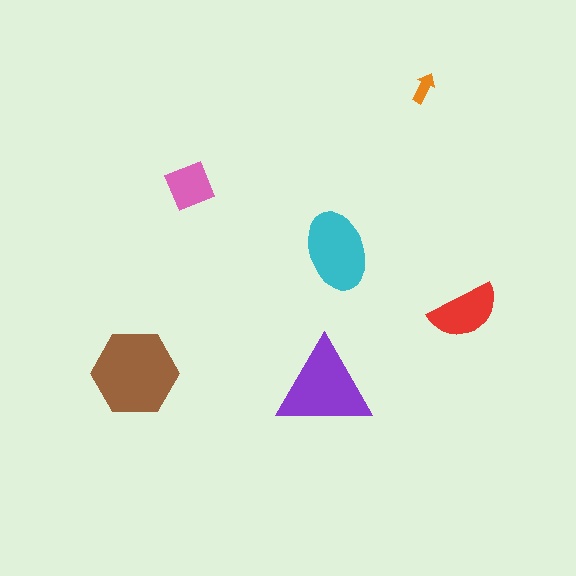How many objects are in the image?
There are 6 objects in the image.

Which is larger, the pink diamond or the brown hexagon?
The brown hexagon.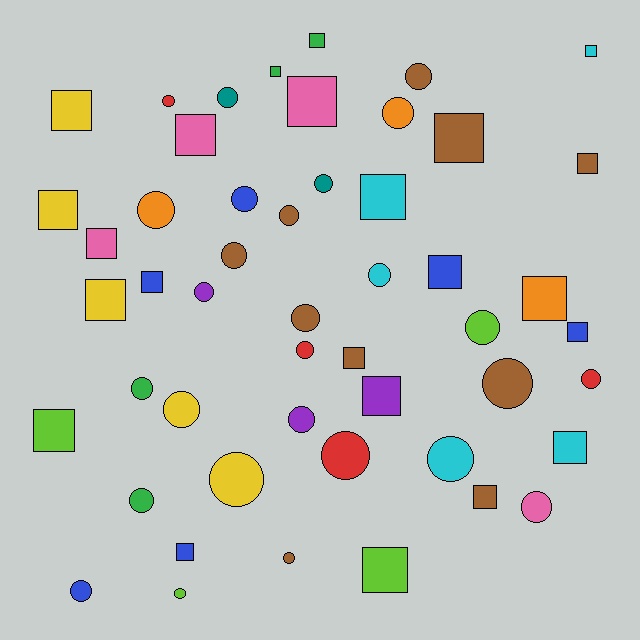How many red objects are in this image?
There are 4 red objects.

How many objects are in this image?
There are 50 objects.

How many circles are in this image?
There are 27 circles.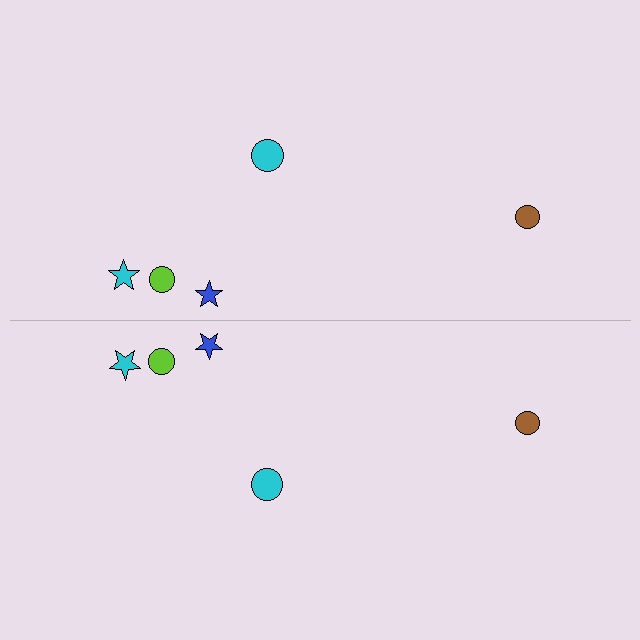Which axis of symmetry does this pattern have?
The pattern has a horizontal axis of symmetry running through the center of the image.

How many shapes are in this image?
There are 10 shapes in this image.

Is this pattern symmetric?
Yes, this pattern has bilateral (reflection) symmetry.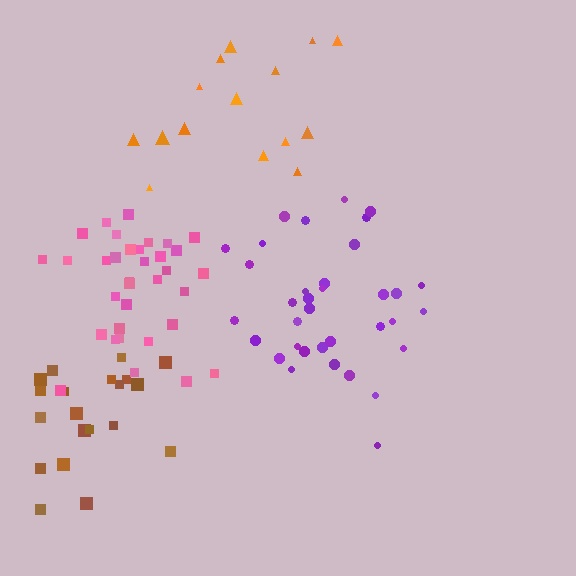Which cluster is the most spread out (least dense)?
Orange.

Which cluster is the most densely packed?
Purple.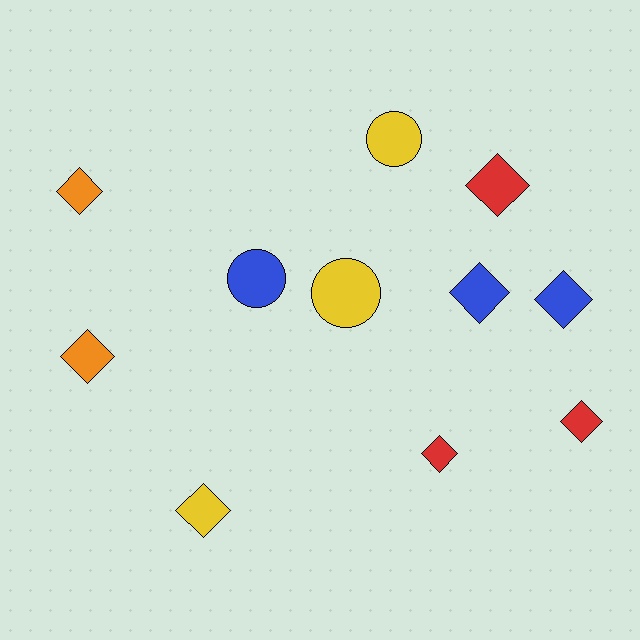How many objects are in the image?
There are 11 objects.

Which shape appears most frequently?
Diamond, with 8 objects.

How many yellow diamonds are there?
There is 1 yellow diamond.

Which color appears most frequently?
Red, with 3 objects.